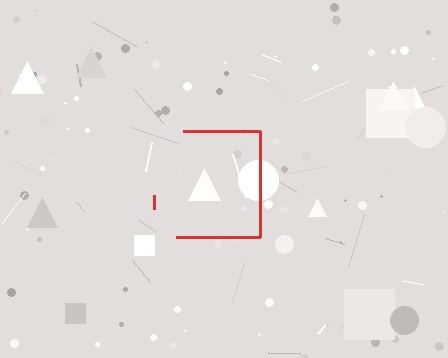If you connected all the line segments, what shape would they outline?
They would outline a square.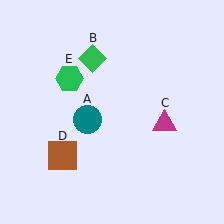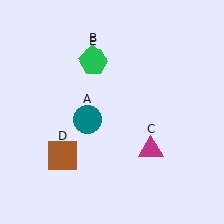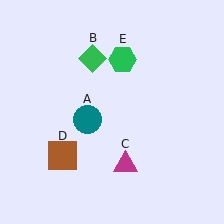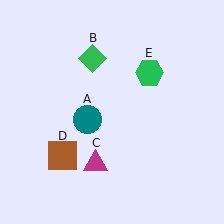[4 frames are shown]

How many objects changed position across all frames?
2 objects changed position: magenta triangle (object C), green hexagon (object E).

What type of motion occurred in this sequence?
The magenta triangle (object C), green hexagon (object E) rotated clockwise around the center of the scene.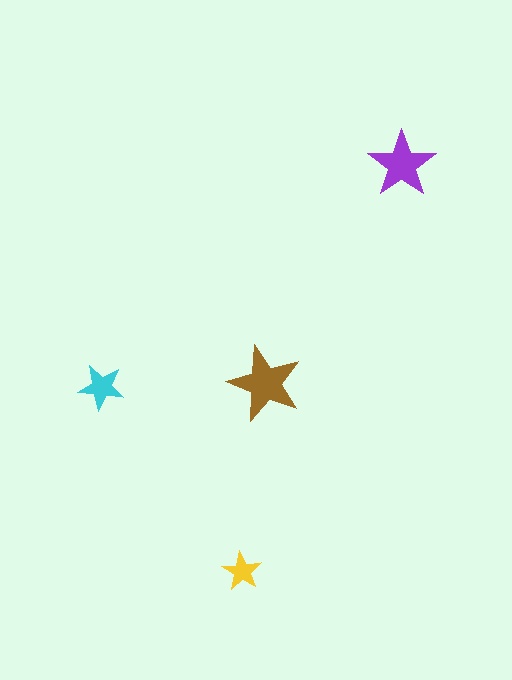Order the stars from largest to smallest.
the brown one, the purple one, the cyan one, the yellow one.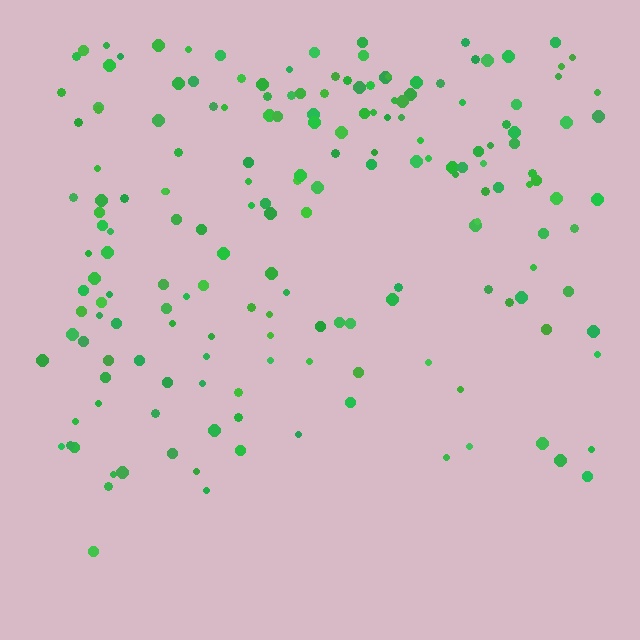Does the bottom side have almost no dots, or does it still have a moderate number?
Still a moderate number, just noticeably fewer than the top.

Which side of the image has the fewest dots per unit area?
The bottom.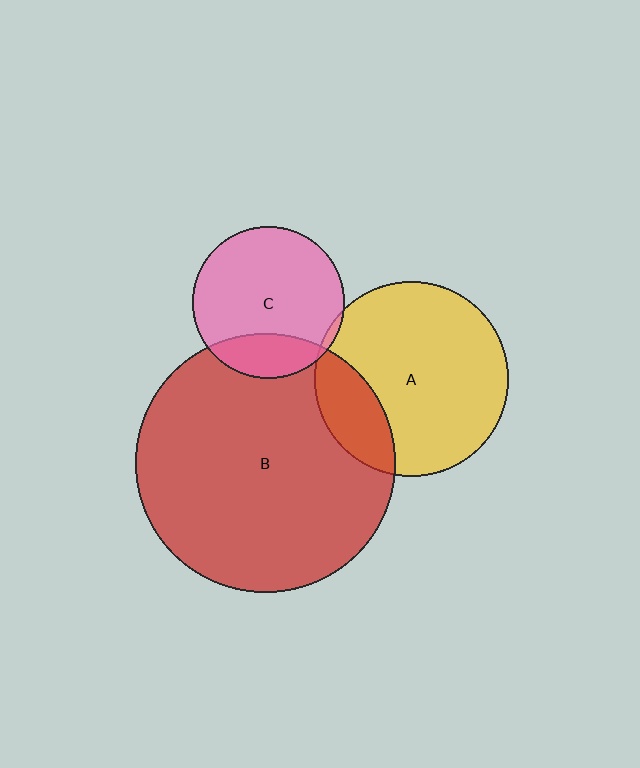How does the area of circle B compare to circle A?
Approximately 1.8 times.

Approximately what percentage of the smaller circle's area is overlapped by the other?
Approximately 5%.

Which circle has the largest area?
Circle B (red).